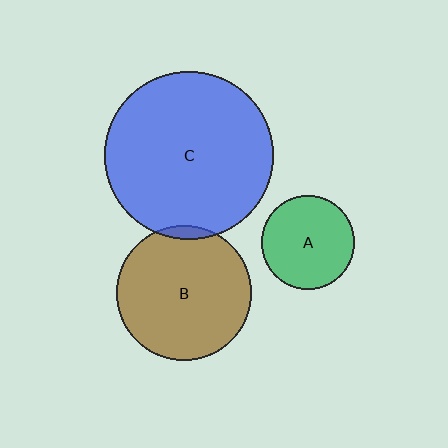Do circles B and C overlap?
Yes.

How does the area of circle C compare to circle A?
Approximately 3.2 times.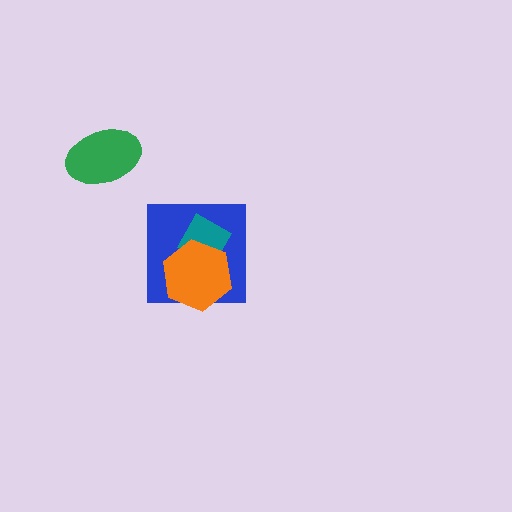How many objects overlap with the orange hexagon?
2 objects overlap with the orange hexagon.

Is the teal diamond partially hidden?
Yes, it is partially covered by another shape.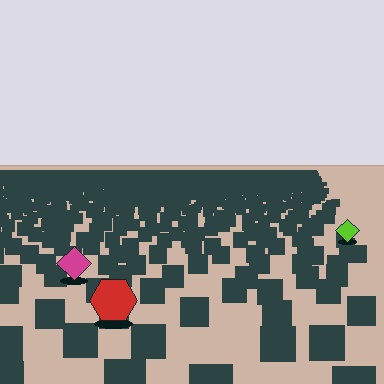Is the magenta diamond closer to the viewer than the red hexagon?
No. The red hexagon is closer — you can tell from the texture gradient: the ground texture is coarser near it.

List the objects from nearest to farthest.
From nearest to farthest: the red hexagon, the magenta diamond, the lime diamond.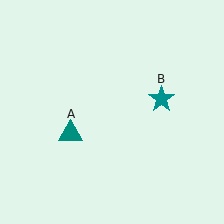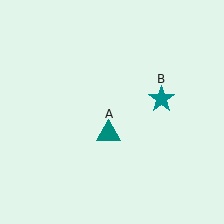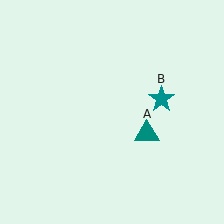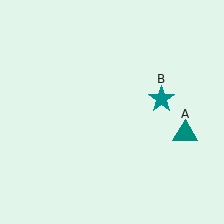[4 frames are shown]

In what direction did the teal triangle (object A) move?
The teal triangle (object A) moved right.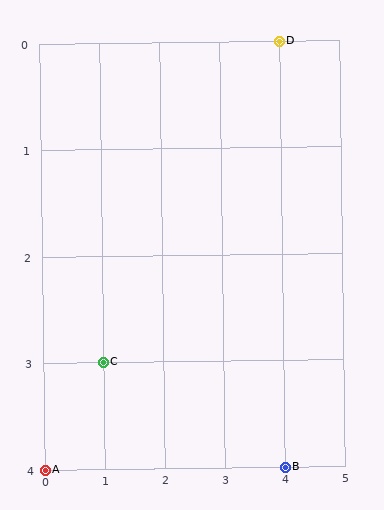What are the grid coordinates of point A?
Point A is at grid coordinates (0, 4).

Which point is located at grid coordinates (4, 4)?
Point B is at (4, 4).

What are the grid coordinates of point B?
Point B is at grid coordinates (4, 4).